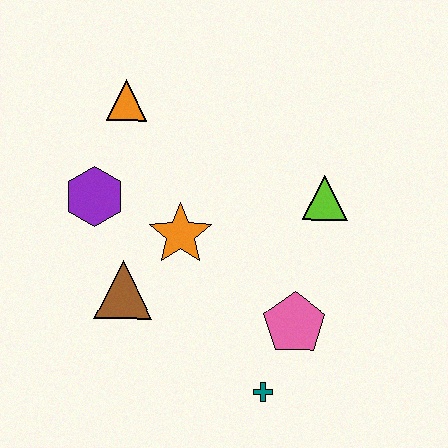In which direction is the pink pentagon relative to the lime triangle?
The pink pentagon is below the lime triangle.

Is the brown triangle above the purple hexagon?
No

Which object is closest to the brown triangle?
The orange star is closest to the brown triangle.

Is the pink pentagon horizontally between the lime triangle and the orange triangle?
Yes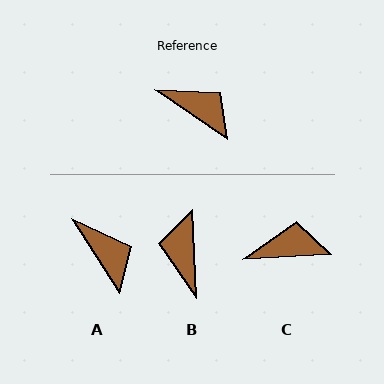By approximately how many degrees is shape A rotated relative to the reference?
Approximately 22 degrees clockwise.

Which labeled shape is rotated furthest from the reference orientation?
B, about 127 degrees away.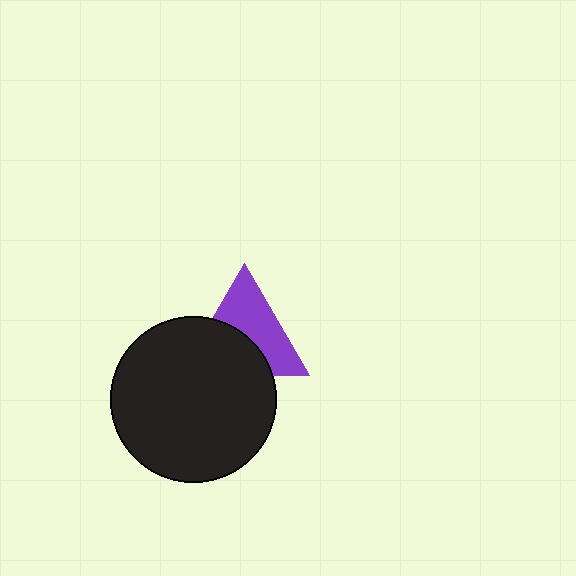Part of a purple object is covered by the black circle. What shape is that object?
It is a triangle.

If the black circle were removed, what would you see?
You would see the complete purple triangle.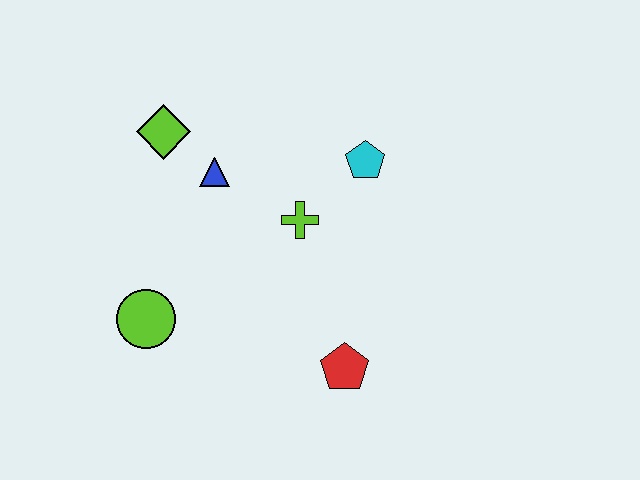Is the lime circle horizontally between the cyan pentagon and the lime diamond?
No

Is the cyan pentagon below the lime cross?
No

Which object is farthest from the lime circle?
The cyan pentagon is farthest from the lime circle.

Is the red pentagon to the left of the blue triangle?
No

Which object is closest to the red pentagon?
The lime cross is closest to the red pentagon.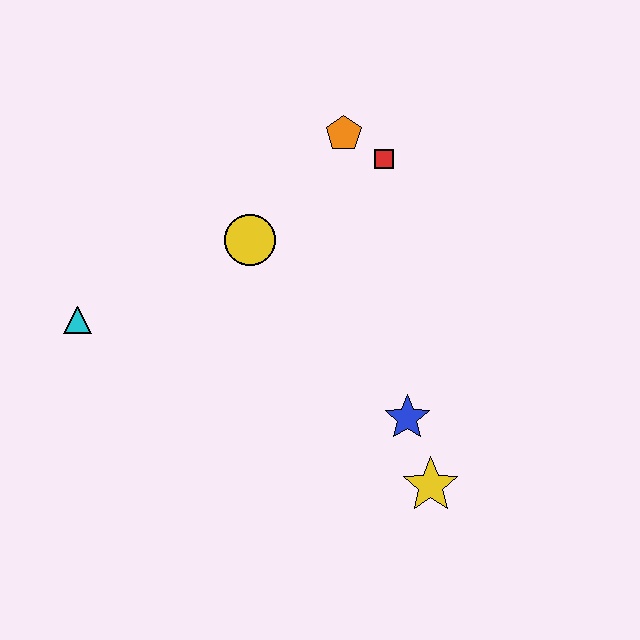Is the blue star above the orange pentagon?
No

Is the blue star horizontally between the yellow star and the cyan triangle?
Yes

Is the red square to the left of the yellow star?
Yes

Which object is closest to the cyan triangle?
The yellow circle is closest to the cyan triangle.